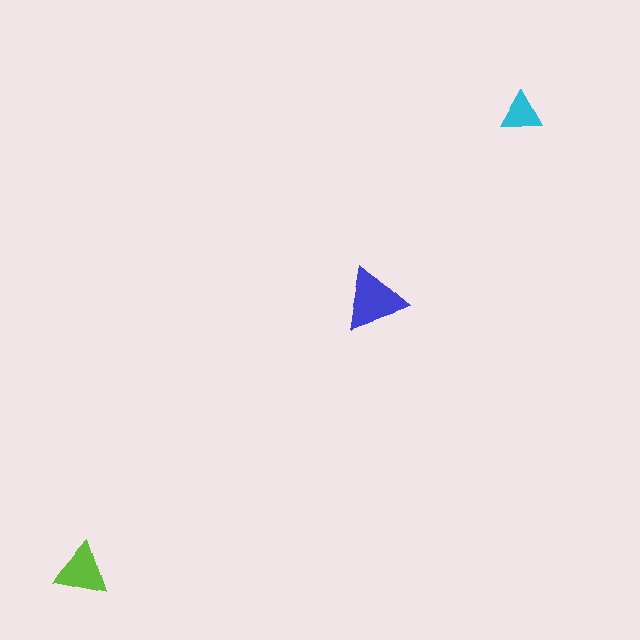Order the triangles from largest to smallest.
the blue one, the lime one, the cyan one.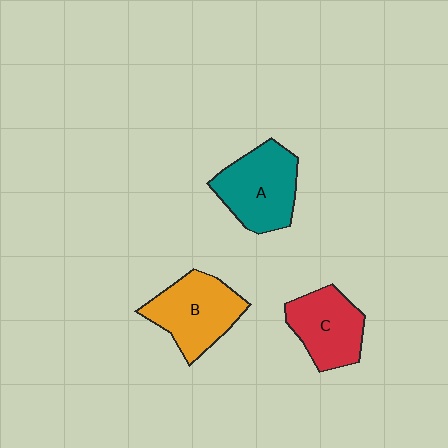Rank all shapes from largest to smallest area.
From largest to smallest: A (teal), B (orange), C (red).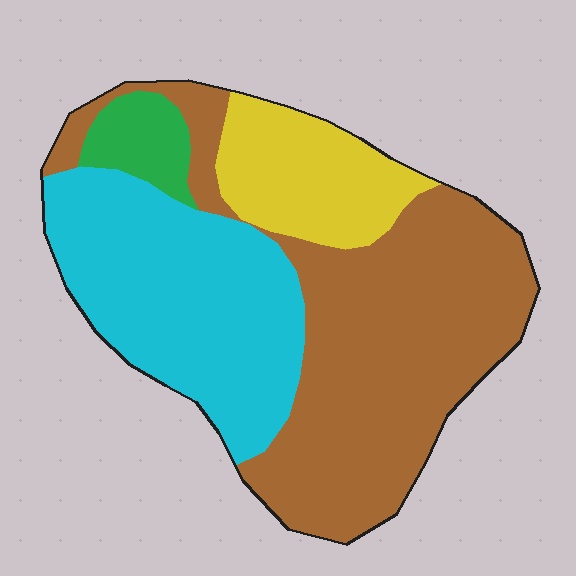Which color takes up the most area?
Brown, at roughly 45%.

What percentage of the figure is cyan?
Cyan takes up between a sixth and a third of the figure.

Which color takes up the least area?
Green, at roughly 5%.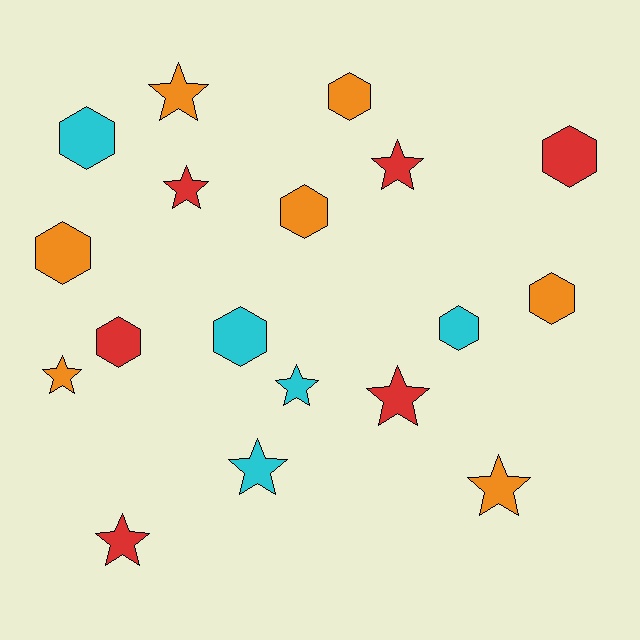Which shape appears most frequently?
Hexagon, with 9 objects.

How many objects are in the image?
There are 18 objects.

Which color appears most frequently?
Orange, with 7 objects.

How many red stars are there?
There are 4 red stars.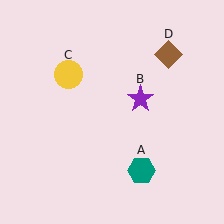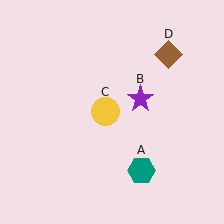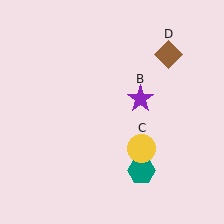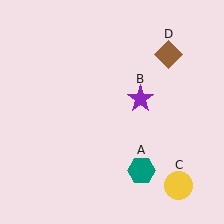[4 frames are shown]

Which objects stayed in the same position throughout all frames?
Teal hexagon (object A) and purple star (object B) and brown diamond (object D) remained stationary.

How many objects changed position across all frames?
1 object changed position: yellow circle (object C).